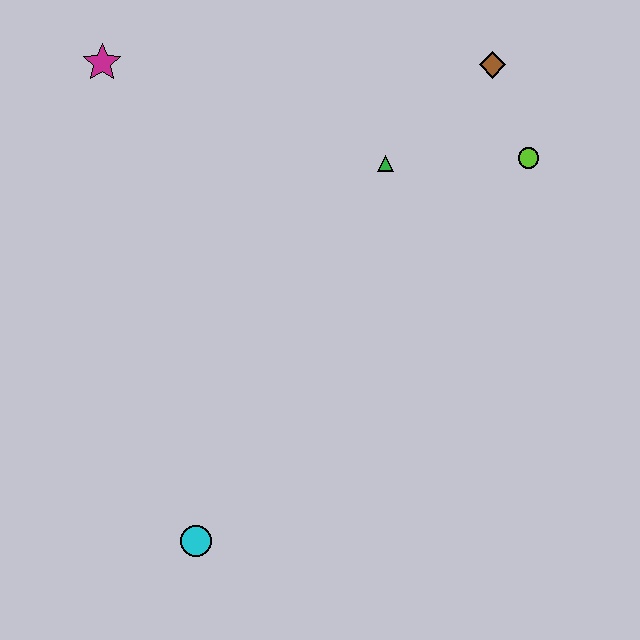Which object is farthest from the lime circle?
The cyan circle is farthest from the lime circle.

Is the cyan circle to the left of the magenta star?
No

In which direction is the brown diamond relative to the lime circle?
The brown diamond is above the lime circle.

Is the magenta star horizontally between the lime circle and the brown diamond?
No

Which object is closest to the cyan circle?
The green triangle is closest to the cyan circle.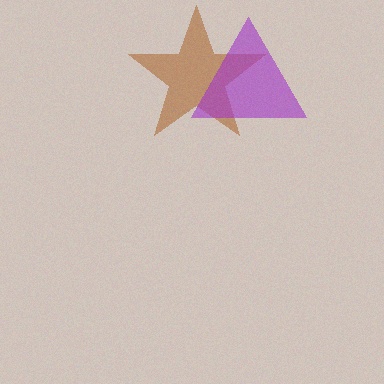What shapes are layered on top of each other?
The layered shapes are: a brown star, a purple triangle.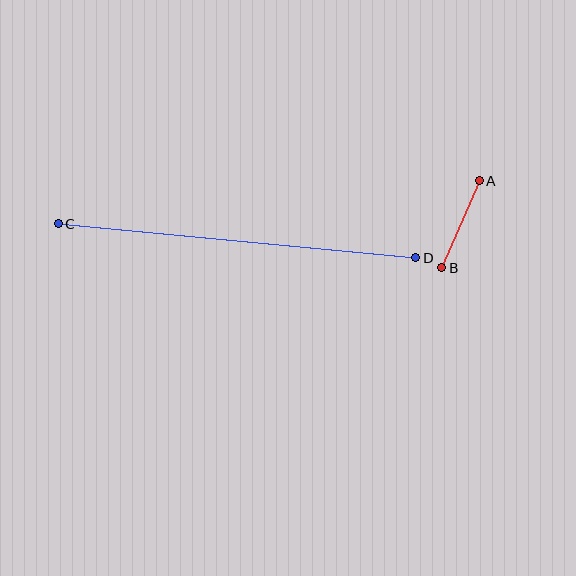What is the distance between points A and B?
The distance is approximately 95 pixels.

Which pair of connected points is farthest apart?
Points C and D are farthest apart.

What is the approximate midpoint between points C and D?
The midpoint is at approximately (237, 241) pixels.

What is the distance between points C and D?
The distance is approximately 359 pixels.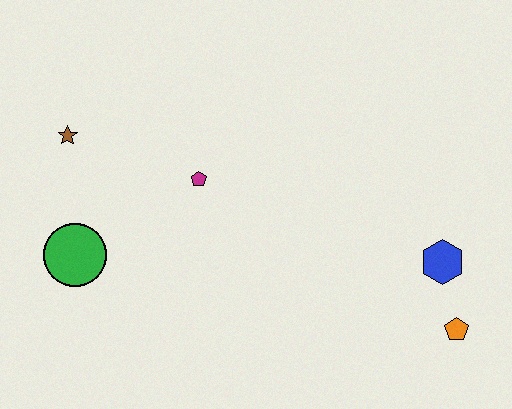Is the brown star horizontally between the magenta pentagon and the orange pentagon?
No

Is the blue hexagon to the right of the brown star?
Yes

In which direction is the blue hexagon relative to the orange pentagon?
The blue hexagon is above the orange pentagon.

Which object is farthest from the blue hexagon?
The brown star is farthest from the blue hexagon.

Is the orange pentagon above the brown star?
No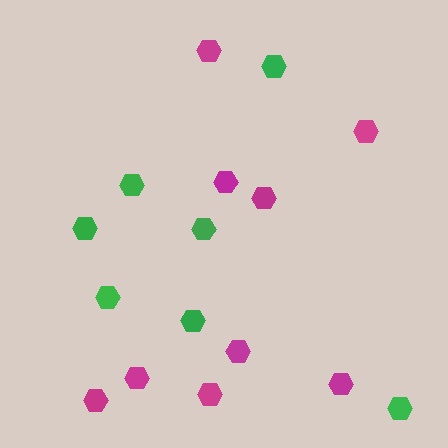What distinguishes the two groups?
There are 2 groups: one group of green hexagons (7) and one group of magenta hexagons (9).